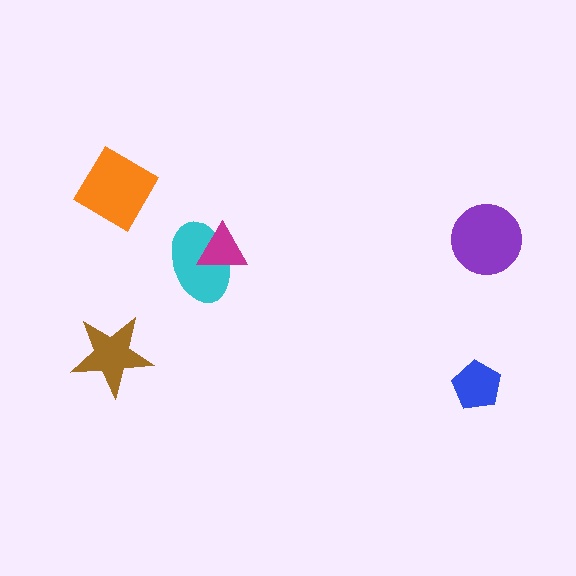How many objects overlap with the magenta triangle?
1 object overlaps with the magenta triangle.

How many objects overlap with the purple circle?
0 objects overlap with the purple circle.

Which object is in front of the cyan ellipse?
The magenta triangle is in front of the cyan ellipse.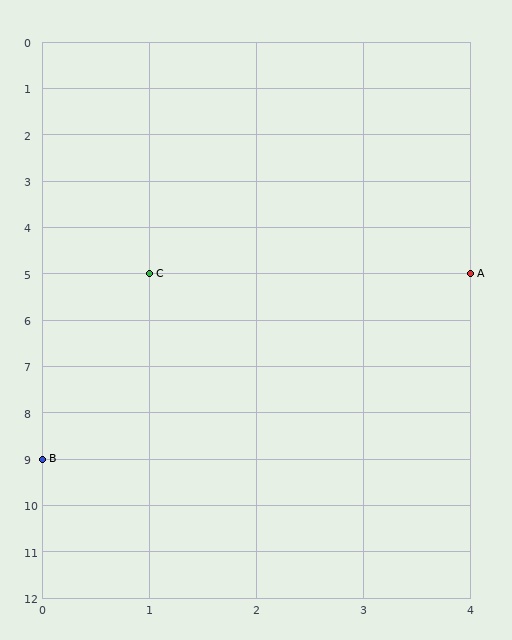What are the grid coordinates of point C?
Point C is at grid coordinates (1, 5).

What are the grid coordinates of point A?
Point A is at grid coordinates (4, 5).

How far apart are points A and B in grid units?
Points A and B are 4 columns and 4 rows apart (about 5.7 grid units diagonally).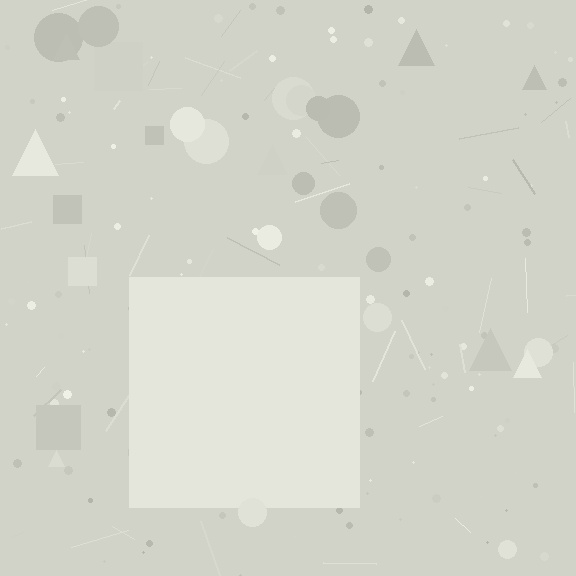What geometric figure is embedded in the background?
A square is embedded in the background.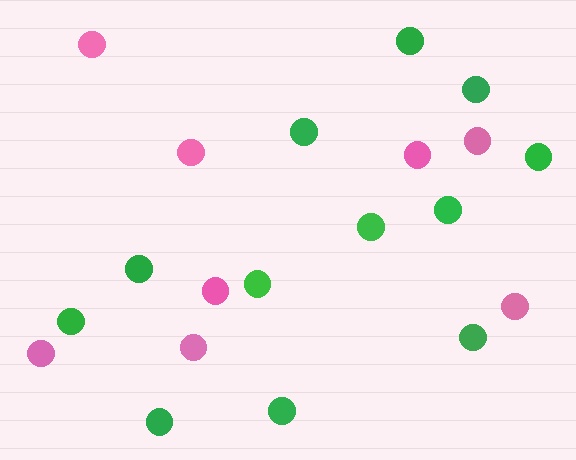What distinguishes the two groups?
There are 2 groups: one group of green circles (12) and one group of pink circles (8).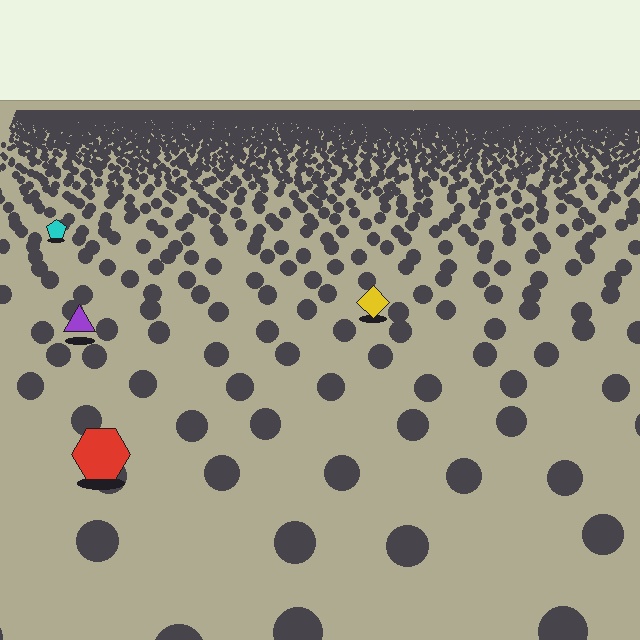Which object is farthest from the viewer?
The cyan pentagon is farthest from the viewer. It appears smaller and the ground texture around it is denser.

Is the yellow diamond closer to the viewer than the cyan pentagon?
Yes. The yellow diamond is closer — you can tell from the texture gradient: the ground texture is coarser near it.